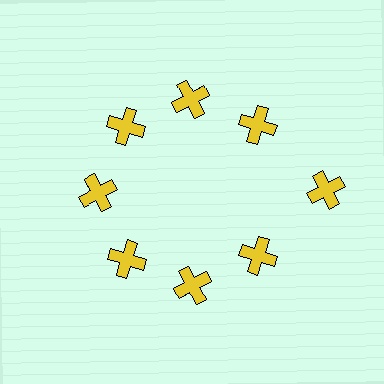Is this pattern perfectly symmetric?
No. The 8 yellow crosses are arranged in a ring, but one element near the 3 o'clock position is pushed outward from the center, breaking the 8-fold rotational symmetry.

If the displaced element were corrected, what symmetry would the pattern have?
It would have 8-fold rotational symmetry — the pattern would map onto itself every 45 degrees.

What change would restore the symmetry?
The symmetry would be restored by moving it inward, back onto the ring so that all 8 crosses sit at equal angles and equal distance from the center.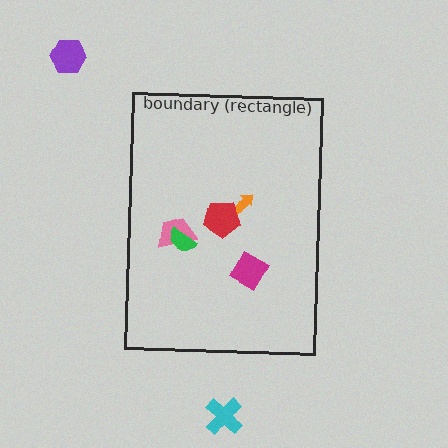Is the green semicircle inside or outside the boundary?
Inside.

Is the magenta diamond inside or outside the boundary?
Inside.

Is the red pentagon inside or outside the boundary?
Inside.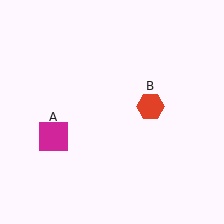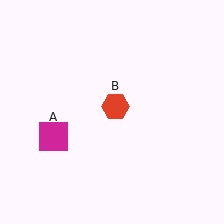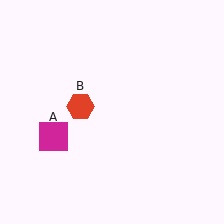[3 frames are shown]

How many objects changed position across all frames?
1 object changed position: red hexagon (object B).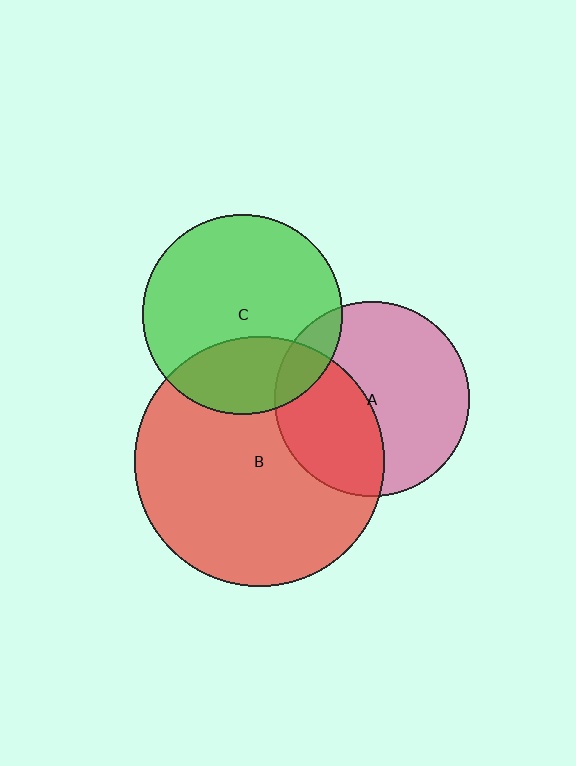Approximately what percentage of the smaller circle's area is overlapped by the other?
Approximately 30%.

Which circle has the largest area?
Circle B (red).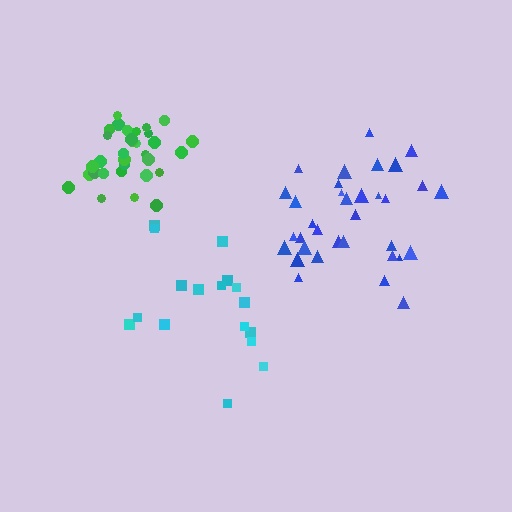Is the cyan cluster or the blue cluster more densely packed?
Blue.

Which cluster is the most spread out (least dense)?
Cyan.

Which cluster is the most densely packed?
Green.